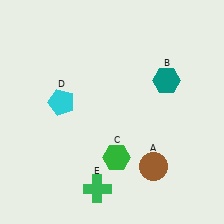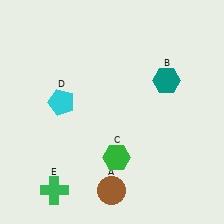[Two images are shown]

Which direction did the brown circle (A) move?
The brown circle (A) moved left.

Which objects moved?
The objects that moved are: the brown circle (A), the green cross (E).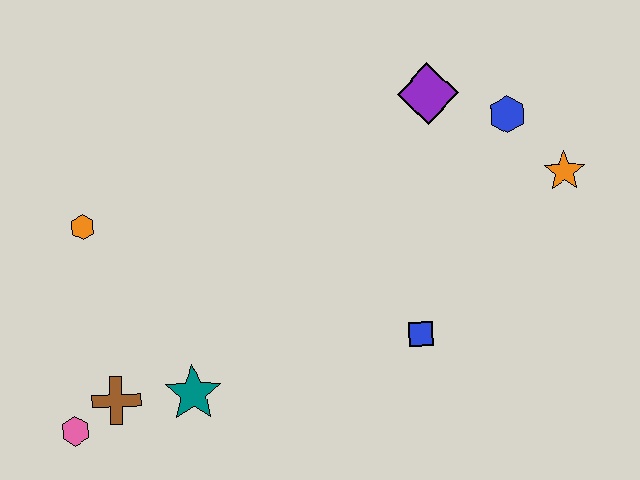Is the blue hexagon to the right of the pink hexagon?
Yes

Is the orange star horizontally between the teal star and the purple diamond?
No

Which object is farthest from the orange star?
The pink hexagon is farthest from the orange star.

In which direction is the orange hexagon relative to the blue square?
The orange hexagon is to the left of the blue square.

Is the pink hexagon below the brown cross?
Yes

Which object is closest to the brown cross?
The pink hexagon is closest to the brown cross.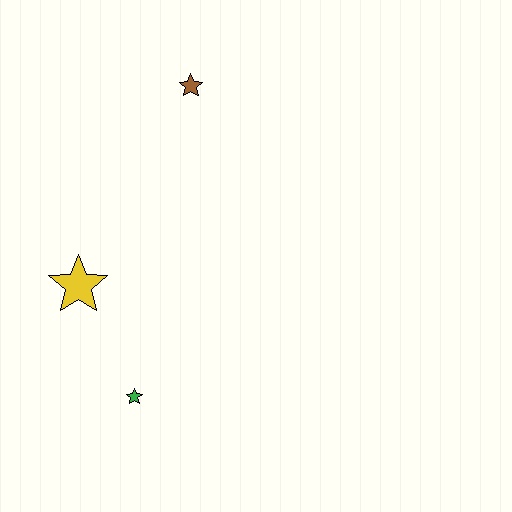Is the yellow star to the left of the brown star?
Yes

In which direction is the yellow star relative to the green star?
The yellow star is above the green star.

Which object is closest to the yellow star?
The green star is closest to the yellow star.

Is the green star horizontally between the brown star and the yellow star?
Yes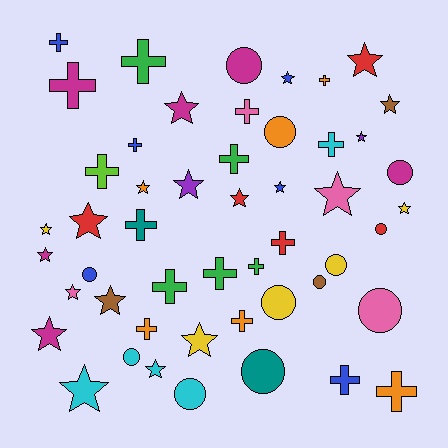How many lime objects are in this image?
There is 1 lime object.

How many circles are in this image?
There are 12 circles.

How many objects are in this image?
There are 50 objects.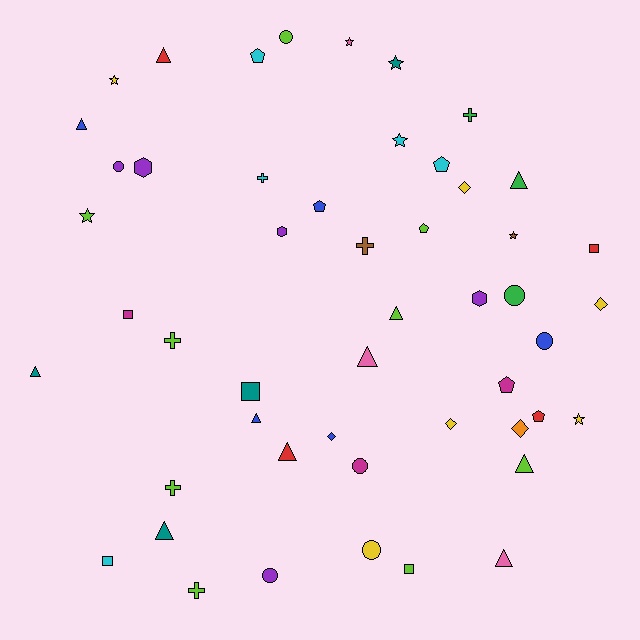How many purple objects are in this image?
There are 5 purple objects.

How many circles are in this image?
There are 7 circles.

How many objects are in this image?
There are 50 objects.